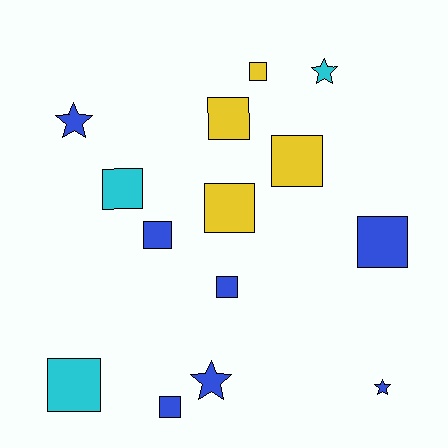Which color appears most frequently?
Blue, with 7 objects.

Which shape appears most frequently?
Square, with 10 objects.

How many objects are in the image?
There are 14 objects.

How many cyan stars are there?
There is 1 cyan star.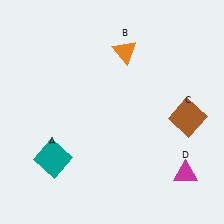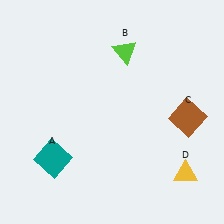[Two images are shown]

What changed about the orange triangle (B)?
In Image 1, B is orange. In Image 2, it changed to lime.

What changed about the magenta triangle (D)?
In Image 1, D is magenta. In Image 2, it changed to yellow.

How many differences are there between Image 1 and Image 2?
There are 2 differences between the two images.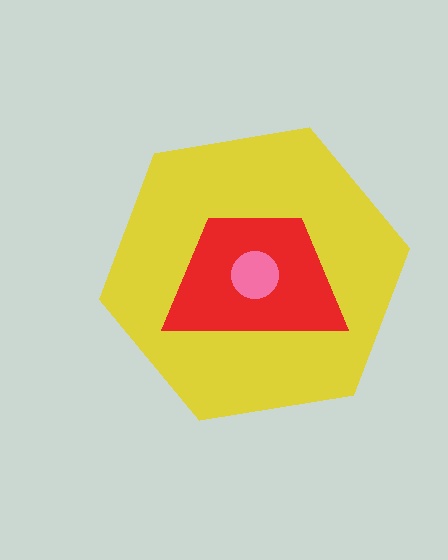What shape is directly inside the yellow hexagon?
The red trapezoid.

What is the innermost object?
The pink circle.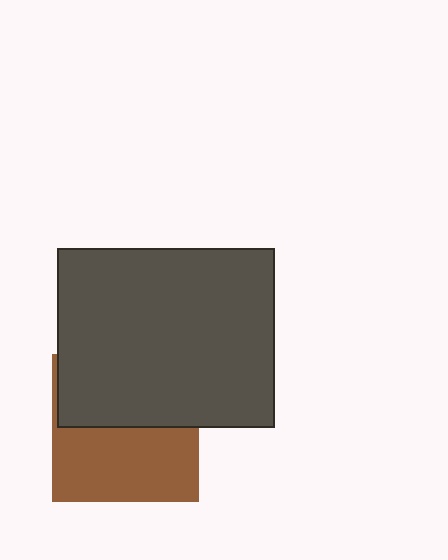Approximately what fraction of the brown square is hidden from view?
Roughly 48% of the brown square is hidden behind the dark gray rectangle.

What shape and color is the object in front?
The object in front is a dark gray rectangle.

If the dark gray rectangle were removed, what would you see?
You would see the complete brown square.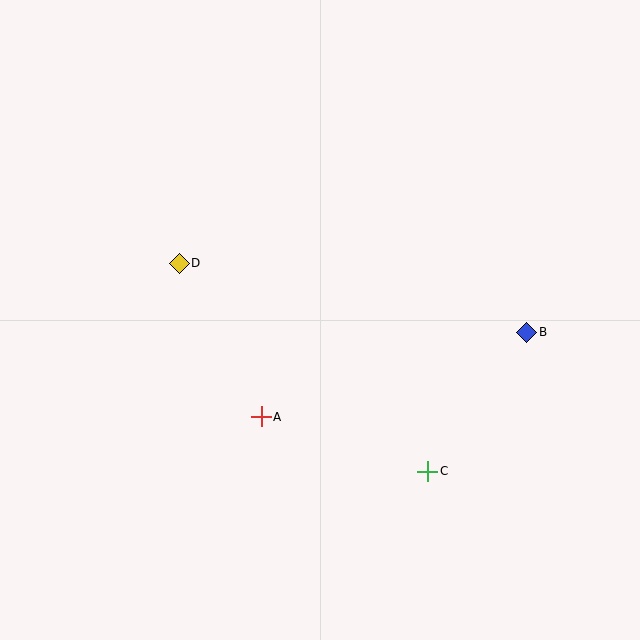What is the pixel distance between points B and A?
The distance between B and A is 279 pixels.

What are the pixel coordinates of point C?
Point C is at (428, 471).